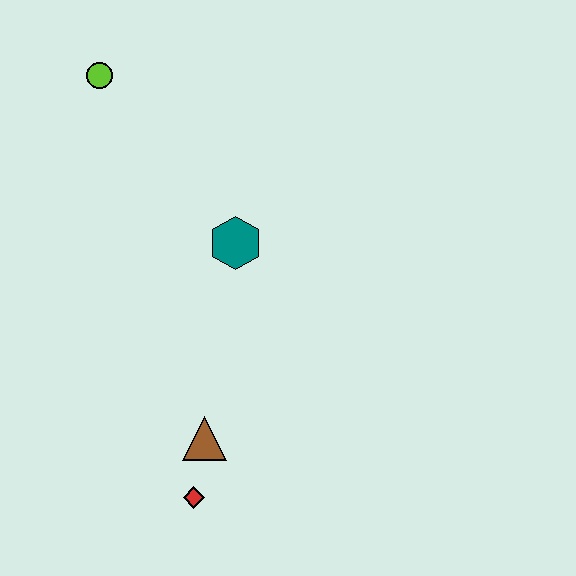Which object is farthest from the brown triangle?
The lime circle is farthest from the brown triangle.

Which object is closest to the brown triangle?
The red diamond is closest to the brown triangle.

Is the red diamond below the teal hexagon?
Yes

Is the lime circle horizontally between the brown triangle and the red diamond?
No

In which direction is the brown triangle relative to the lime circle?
The brown triangle is below the lime circle.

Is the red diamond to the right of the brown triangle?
No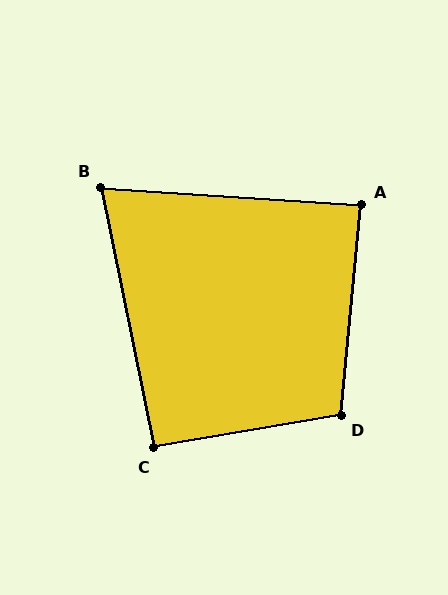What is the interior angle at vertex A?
Approximately 88 degrees (approximately right).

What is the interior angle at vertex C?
Approximately 92 degrees (approximately right).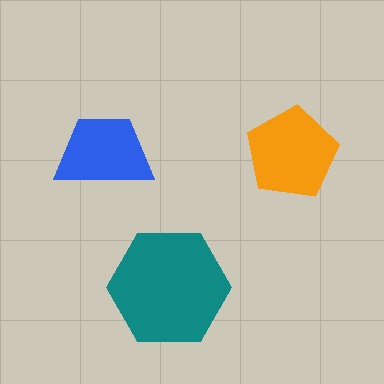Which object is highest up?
The blue trapezoid is topmost.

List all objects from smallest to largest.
The blue trapezoid, the orange pentagon, the teal hexagon.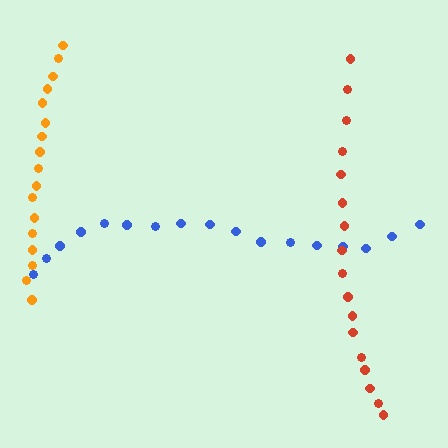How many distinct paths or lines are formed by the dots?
There are 3 distinct paths.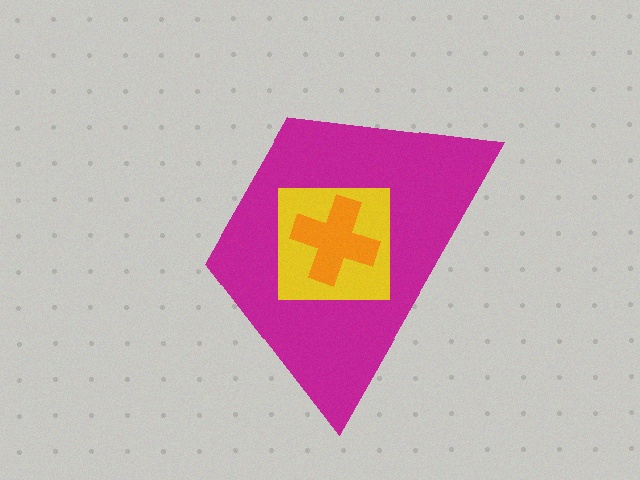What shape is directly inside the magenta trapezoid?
The yellow square.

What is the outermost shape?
The magenta trapezoid.